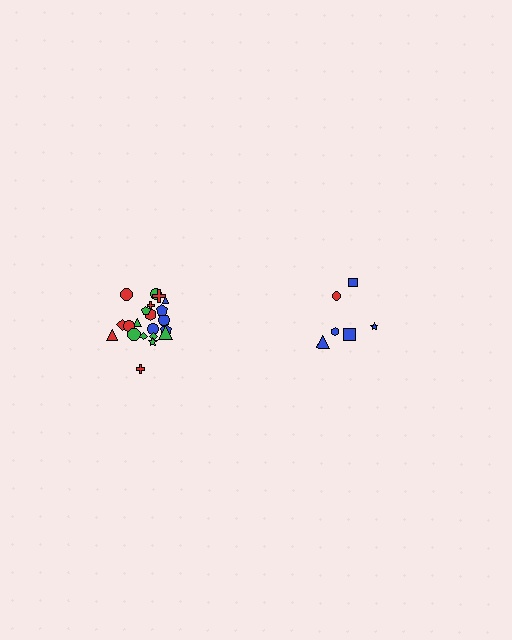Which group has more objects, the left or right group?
The left group.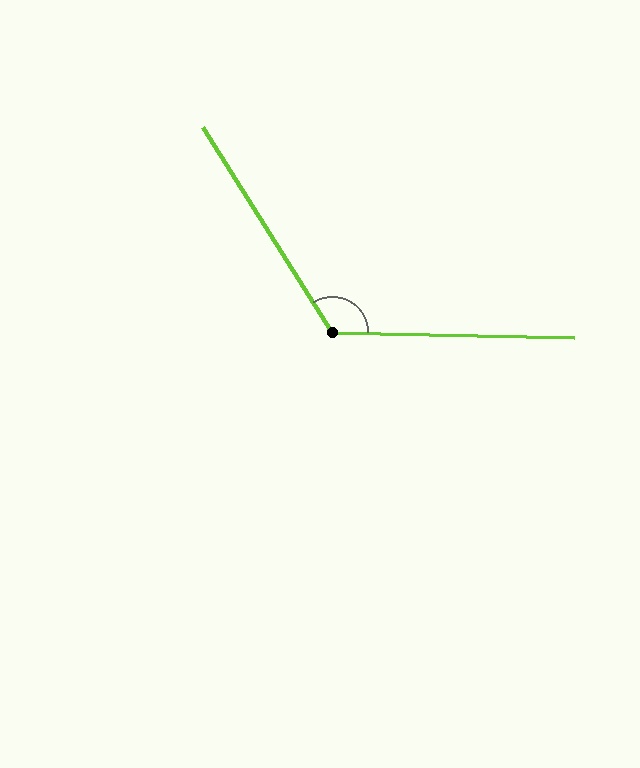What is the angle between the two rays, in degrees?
Approximately 124 degrees.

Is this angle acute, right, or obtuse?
It is obtuse.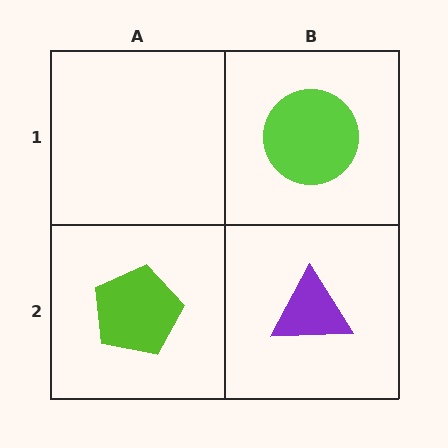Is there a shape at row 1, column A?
No, that cell is empty.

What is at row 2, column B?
A purple triangle.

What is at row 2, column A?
A lime pentagon.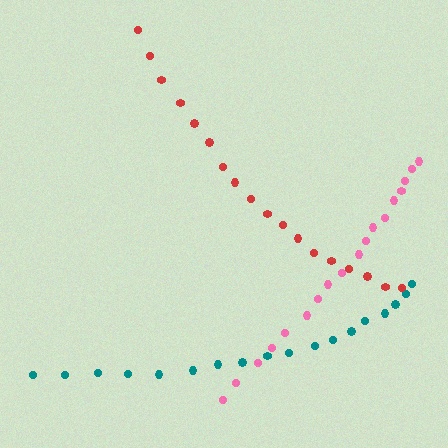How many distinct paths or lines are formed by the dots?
There are 3 distinct paths.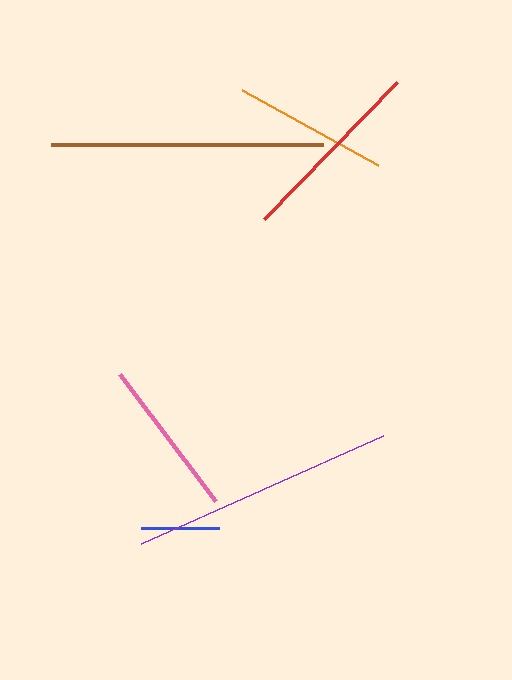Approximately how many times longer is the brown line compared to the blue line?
The brown line is approximately 3.5 times the length of the blue line.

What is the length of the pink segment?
The pink segment is approximately 158 pixels long.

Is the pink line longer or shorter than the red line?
The red line is longer than the pink line.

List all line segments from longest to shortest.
From longest to shortest: brown, purple, red, pink, orange, blue.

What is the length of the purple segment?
The purple segment is approximately 264 pixels long.